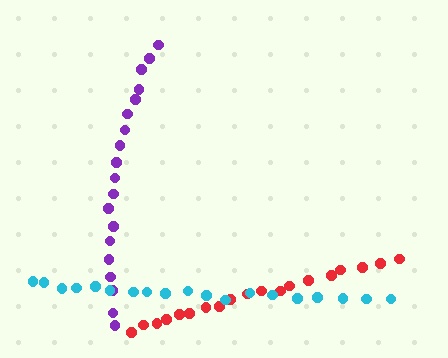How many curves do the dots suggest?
There are 3 distinct paths.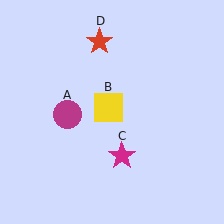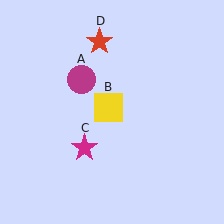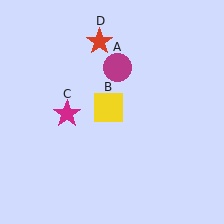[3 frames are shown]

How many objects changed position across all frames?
2 objects changed position: magenta circle (object A), magenta star (object C).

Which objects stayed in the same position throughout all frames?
Yellow square (object B) and red star (object D) remained stationary.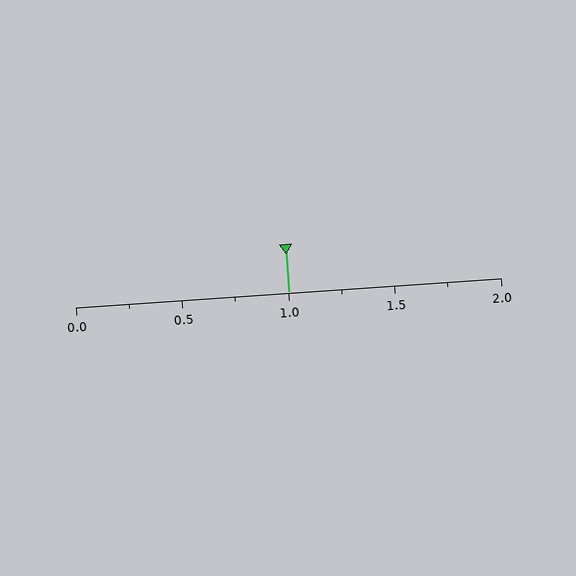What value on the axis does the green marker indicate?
The marker indicates approximately 1.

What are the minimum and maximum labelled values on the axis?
The axis runs from 0.0 to 2.0.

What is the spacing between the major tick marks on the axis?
The major ticks are spaced 0.5 apart.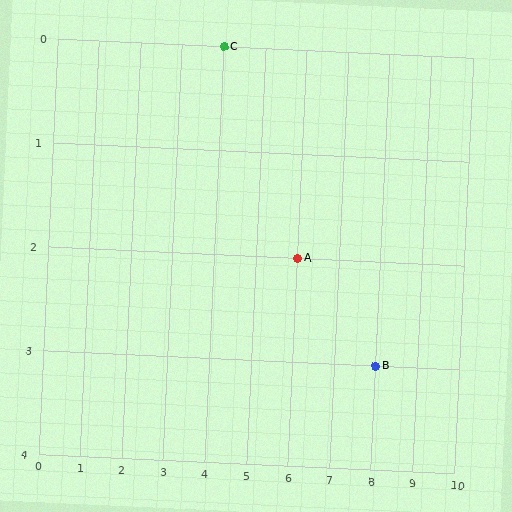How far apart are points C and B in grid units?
Points C and B are 4 columns and 3 rows apart (about 5.0 grid units diagonally).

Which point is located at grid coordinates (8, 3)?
Point B is at (8, 3).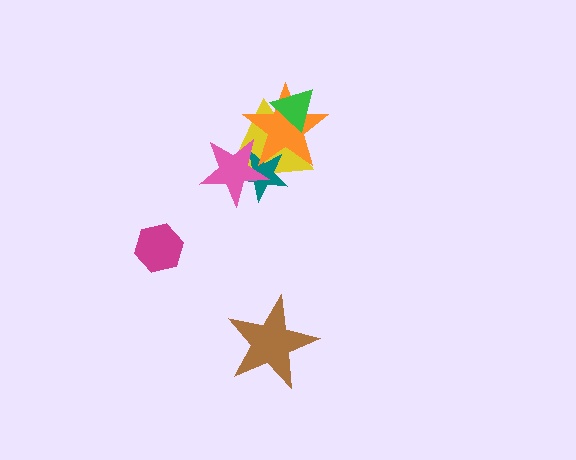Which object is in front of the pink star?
The orange star is in front of the pink star.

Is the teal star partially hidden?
Yes, it is partially covered by another shape.